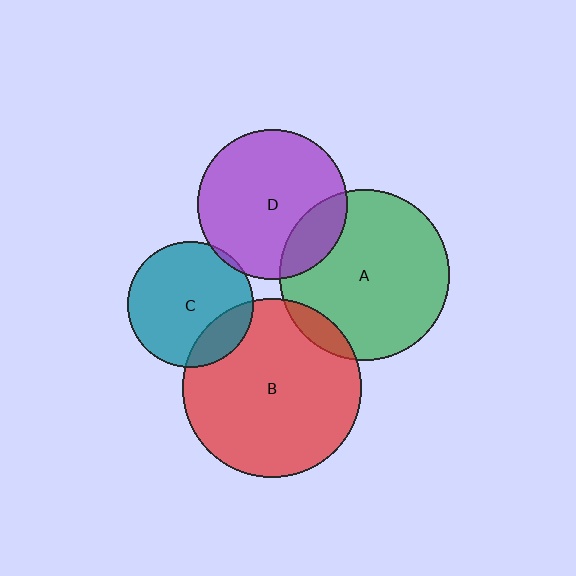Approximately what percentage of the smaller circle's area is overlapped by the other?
Approximately 10%.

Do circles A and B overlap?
Yes.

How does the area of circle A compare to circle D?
Approximately 1.3 times.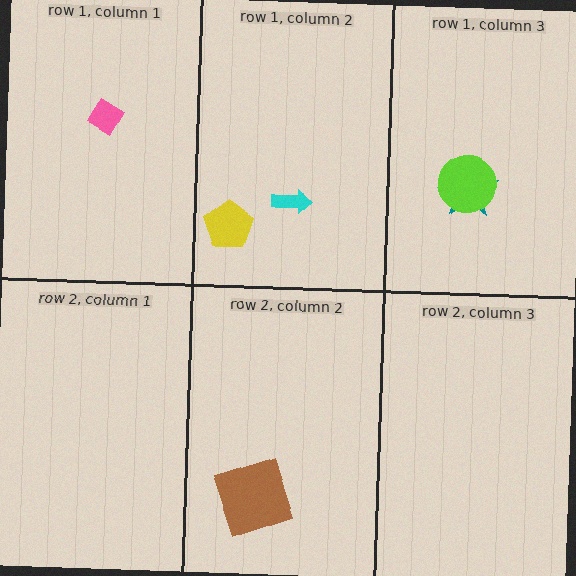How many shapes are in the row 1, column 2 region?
2.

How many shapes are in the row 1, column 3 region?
2.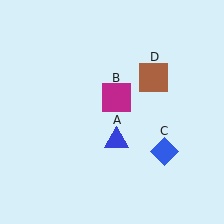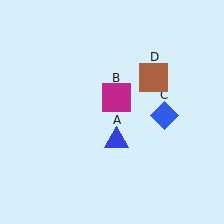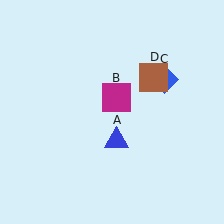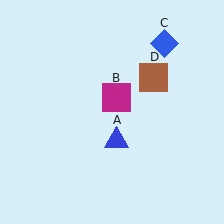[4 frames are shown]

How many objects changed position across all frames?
1 object changed position: blue diamond (object C).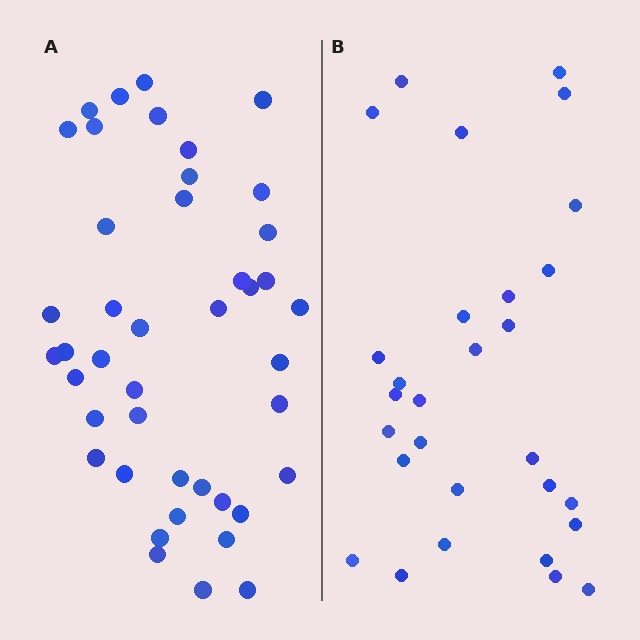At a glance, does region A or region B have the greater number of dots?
Region A (the left region) has more dots.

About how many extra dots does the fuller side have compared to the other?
Region A has approximately 15 more dots than region B.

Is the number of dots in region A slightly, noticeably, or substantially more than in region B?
Region A has substantially more. The ratio is roughly 1.5 to 1.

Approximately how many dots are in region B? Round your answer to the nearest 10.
About 30 dots. (The exact count is 29, which rounds to 30.)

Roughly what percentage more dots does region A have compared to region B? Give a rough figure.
About 50% more.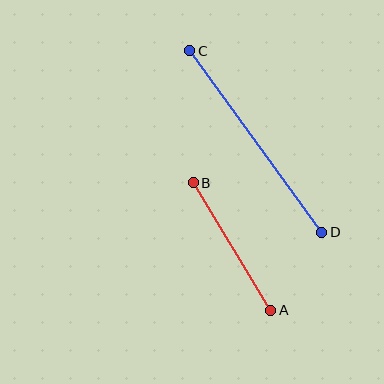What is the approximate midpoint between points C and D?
The midpoint is at approximately (256, 141) pixels.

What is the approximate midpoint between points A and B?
The midpoint is at approximately (232, 247) pixels.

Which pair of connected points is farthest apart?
Points C and D are farthest apart.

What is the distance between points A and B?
The distance is approximately 149 pixels.